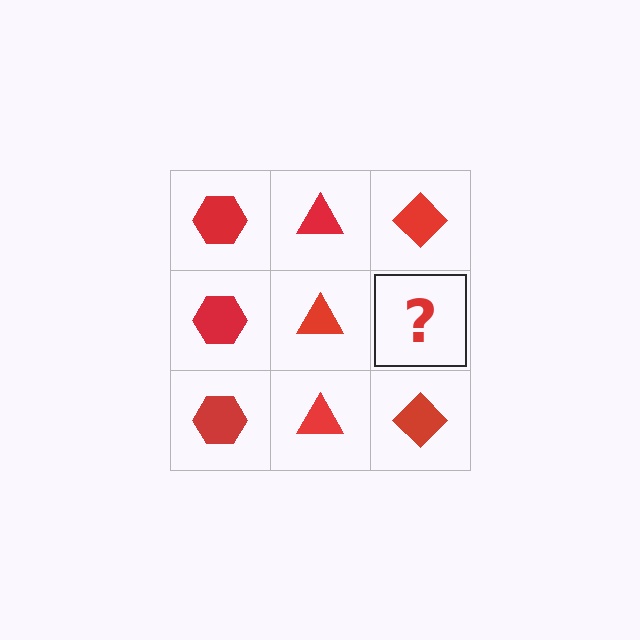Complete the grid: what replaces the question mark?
The question mark should be replaced with a red diamond.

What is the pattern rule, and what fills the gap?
The rule is that each column has a consistent shape. The gap should be filled with a red diamond.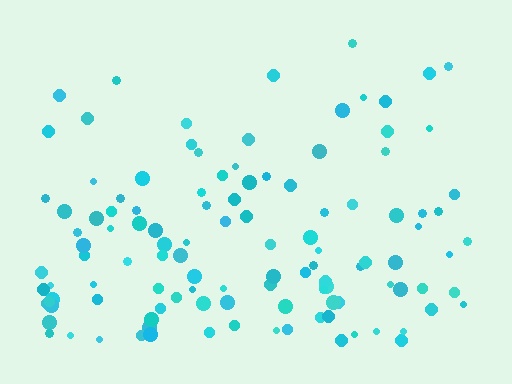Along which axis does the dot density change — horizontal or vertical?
Vertical.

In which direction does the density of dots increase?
From top to bottom, with the bottom side densest.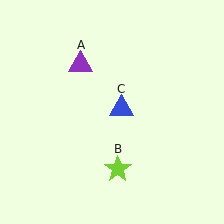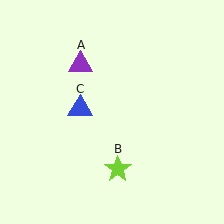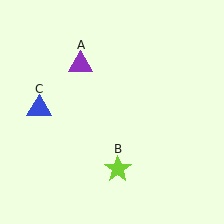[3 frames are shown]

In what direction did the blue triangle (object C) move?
The blue triangle (object C) moved left.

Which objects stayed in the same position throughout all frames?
Purple triangle (object A) and lime star (object B) remained stationary.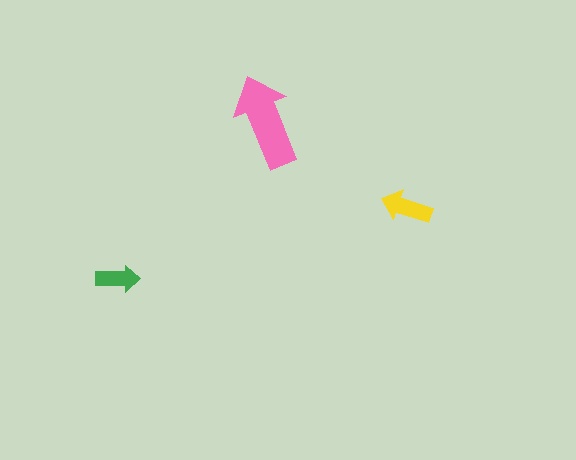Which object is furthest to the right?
The yellow arrow is rightmost.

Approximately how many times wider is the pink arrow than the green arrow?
About 2 times wider.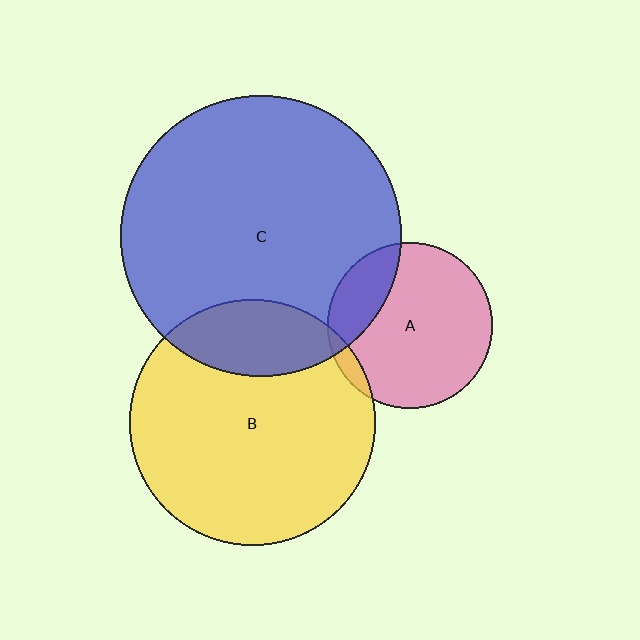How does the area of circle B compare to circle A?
Approximately 2.2 times.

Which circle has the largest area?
Circle C (blue).